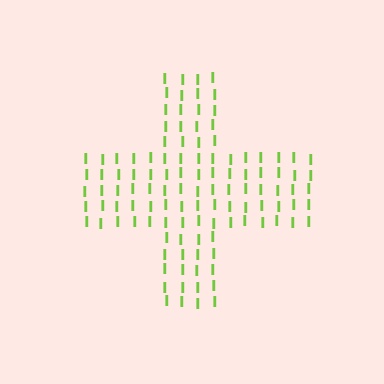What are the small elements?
The small elements are letter I's.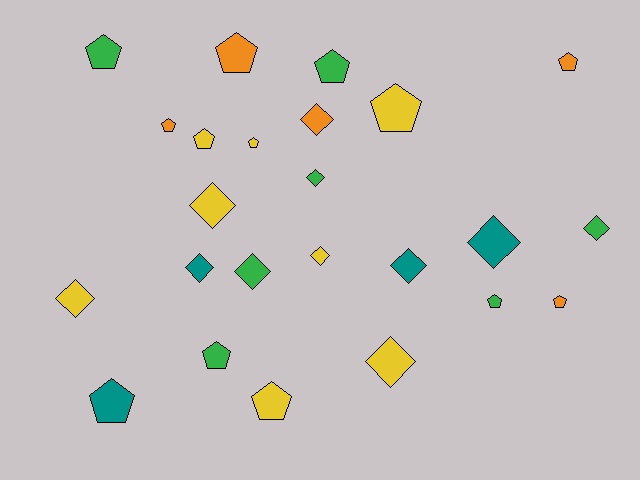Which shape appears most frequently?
Pentagon, with 13 objects.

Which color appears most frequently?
Yellow, with 8 objects.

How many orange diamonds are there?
There is 1 orange diamond.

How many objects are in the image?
There are 24 objects.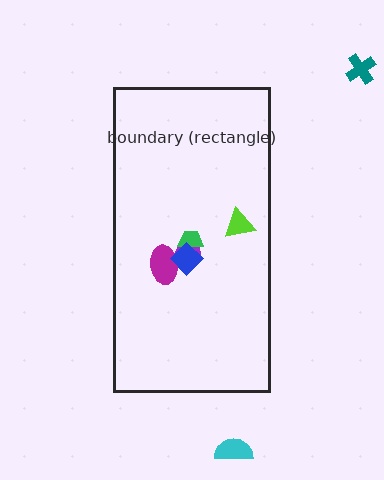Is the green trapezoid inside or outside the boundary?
Inside.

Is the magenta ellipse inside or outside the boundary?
Inside.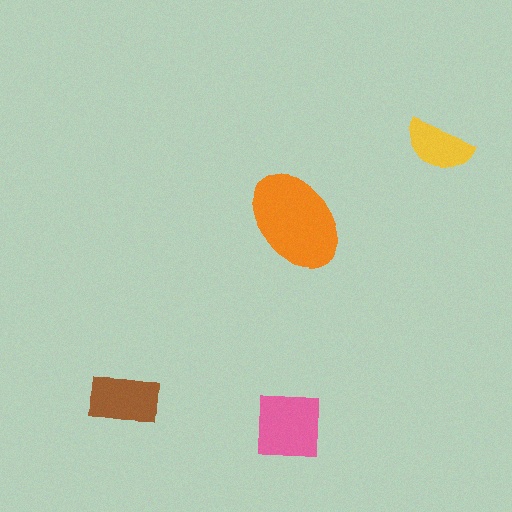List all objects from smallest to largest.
The yellow semicircle, the brown rectangle, the pink square, the orange ellipse.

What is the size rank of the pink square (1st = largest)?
2nd.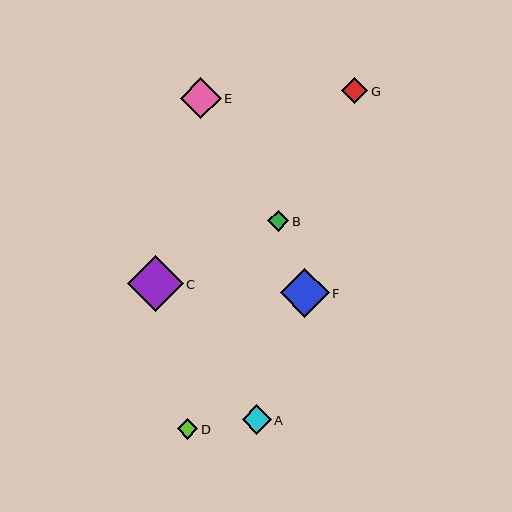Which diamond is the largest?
Diamond C is the largest with a size of approximately 56 pixels.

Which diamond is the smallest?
Diamond D is the smallest with a size of approximately 20 pixels.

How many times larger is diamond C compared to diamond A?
Diamond C is approximately 1.9 times the size of diamond A.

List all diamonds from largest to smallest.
From largest to smallest: C, F, E, A, G, B, D.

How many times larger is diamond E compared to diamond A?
Diamond E is approximately 1.4 times the size of diamond A.